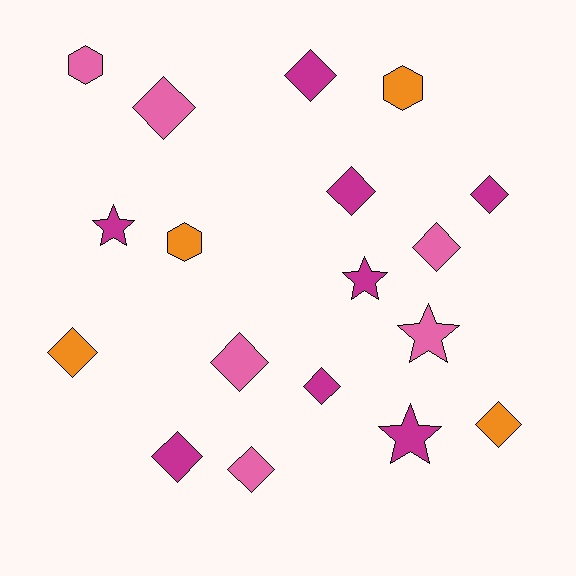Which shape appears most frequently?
Diamond, with 11 objects.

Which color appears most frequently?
Magenta, with 8 objects.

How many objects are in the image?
There are 18 objects.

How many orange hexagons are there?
There are 2 orange hexagons.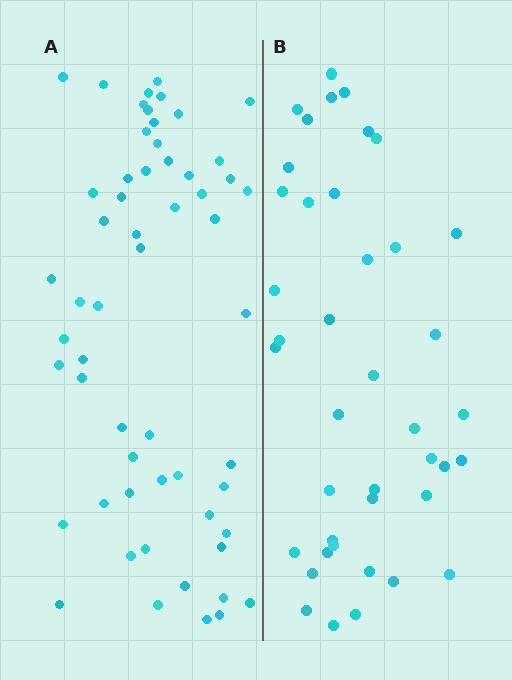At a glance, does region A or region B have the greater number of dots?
Region A (the left region) has more dots.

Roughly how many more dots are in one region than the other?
Region A has approximately 15 more dots than region B.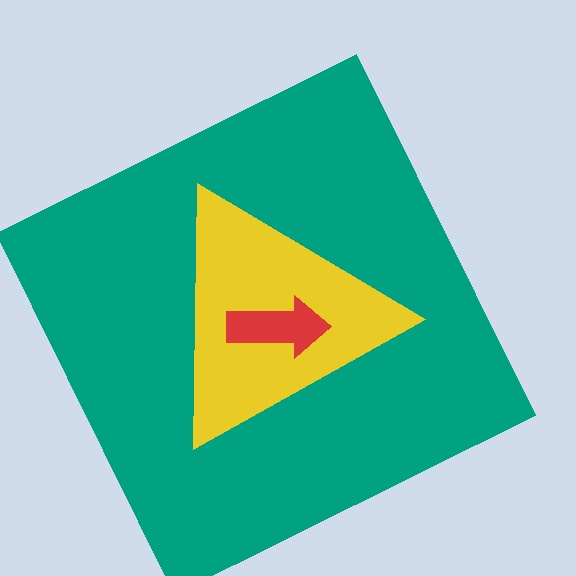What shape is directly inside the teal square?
The yellow triangle.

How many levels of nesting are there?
3.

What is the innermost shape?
The red arrow.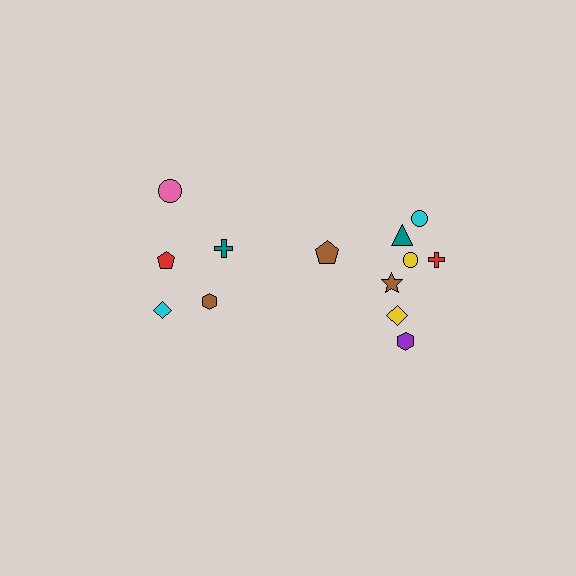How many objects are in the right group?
There are 8 objects.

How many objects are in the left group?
There are 5 objects.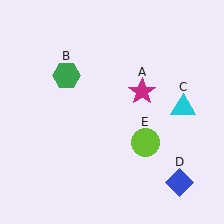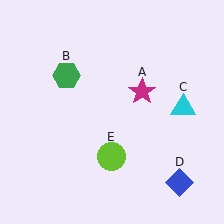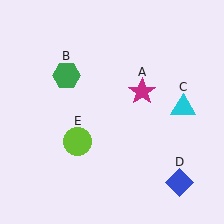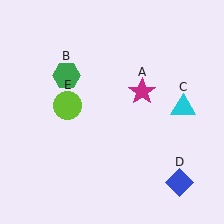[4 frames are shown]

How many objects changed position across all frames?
1 object changed position: lime circle (object E).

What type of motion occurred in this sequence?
The lime circle (object E) rotated clockwise around the center of the scene.